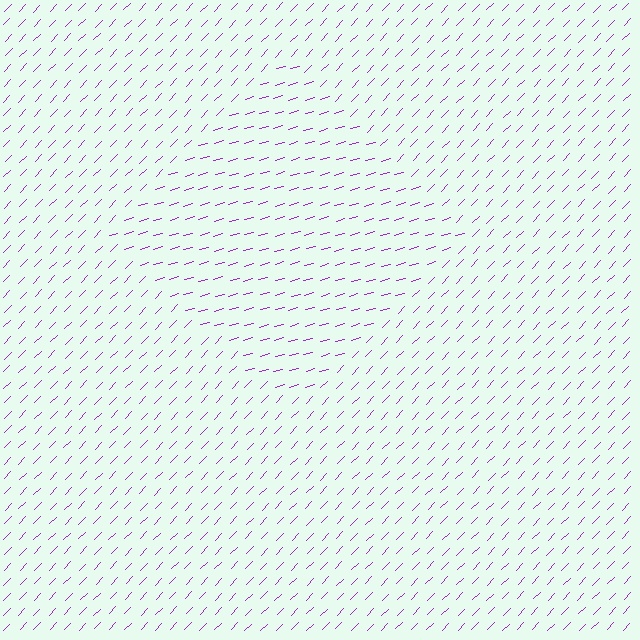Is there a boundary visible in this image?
Yes, there is a texture boundary formed by a change in line orientation.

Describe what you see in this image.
The image is filled with small purple line segments. A diamond region in the image has lines oriented differently from the surrounding lines, creating a visible texture boundary.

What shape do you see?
I see a diamond.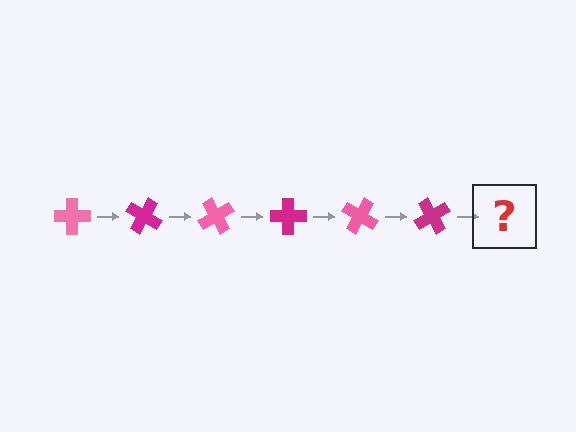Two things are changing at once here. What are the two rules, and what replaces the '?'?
The two rules are that it rotates 30 degrees each step and the color cycles through pink and magenta. The '?' should be a pink cross, rotated 180 degrees from the start.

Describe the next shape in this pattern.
It should be a pink cross, rotated 180 degrees from the start.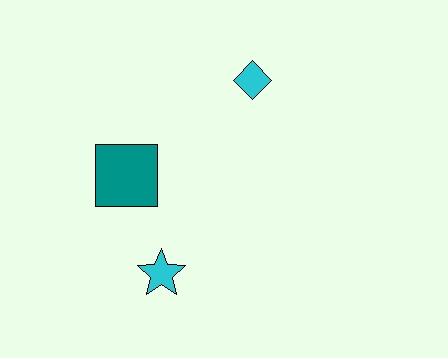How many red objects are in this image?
There are no red objects.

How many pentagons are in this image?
There are no pentagons.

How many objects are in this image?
There are 3 objects.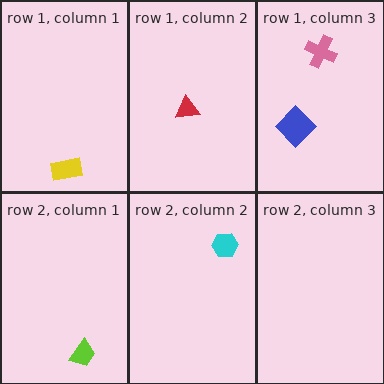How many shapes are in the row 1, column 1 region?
1.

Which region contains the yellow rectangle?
The row 1, column 1 region.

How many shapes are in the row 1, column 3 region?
2.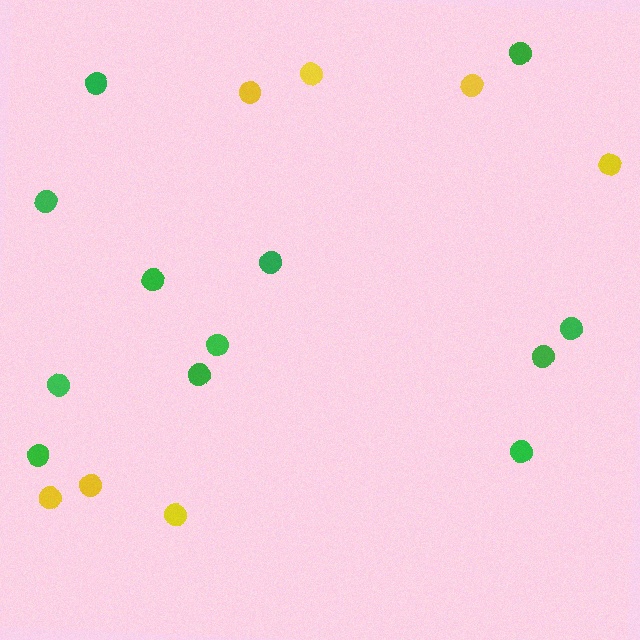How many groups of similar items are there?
There are 2 groups: one group of green circles (12) and one group of yellow circles (7).